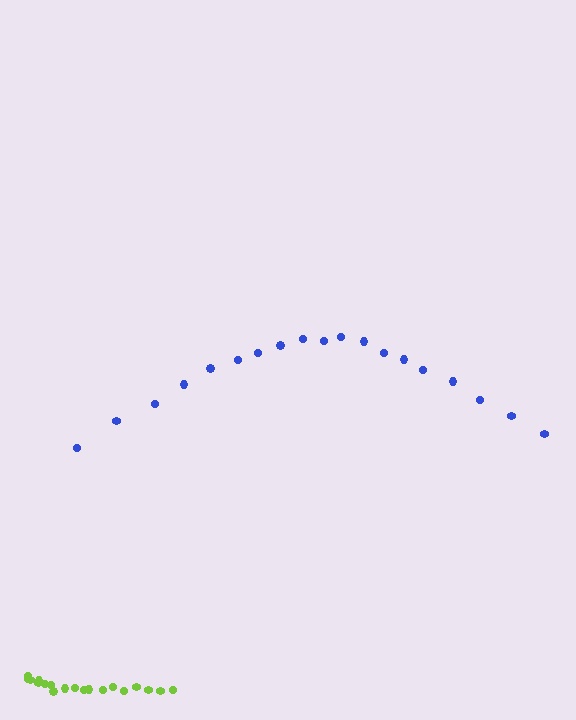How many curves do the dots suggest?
There are 2 distinct paths.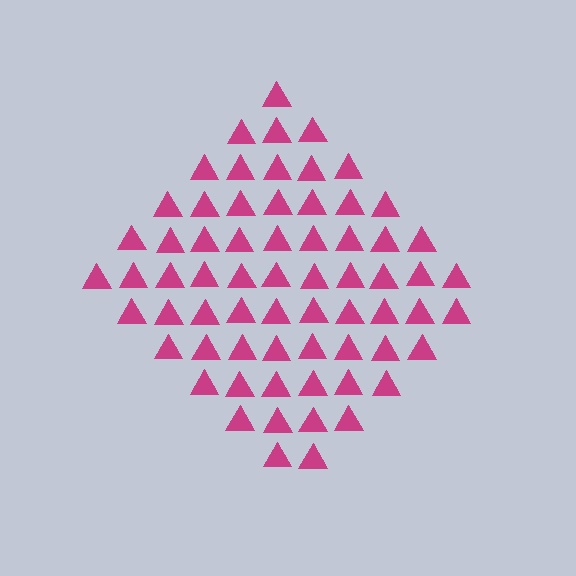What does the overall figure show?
The overall figure shows a diamond.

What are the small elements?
The small elements are triangles.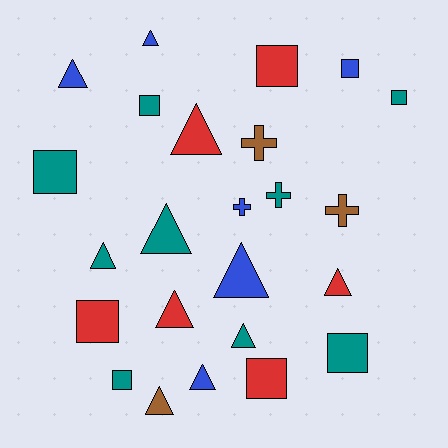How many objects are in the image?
There are 24 objects.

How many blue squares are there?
There is 1 blue square.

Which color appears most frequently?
Teal, with 9 objects.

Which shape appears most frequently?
Triangle, with 11 objects.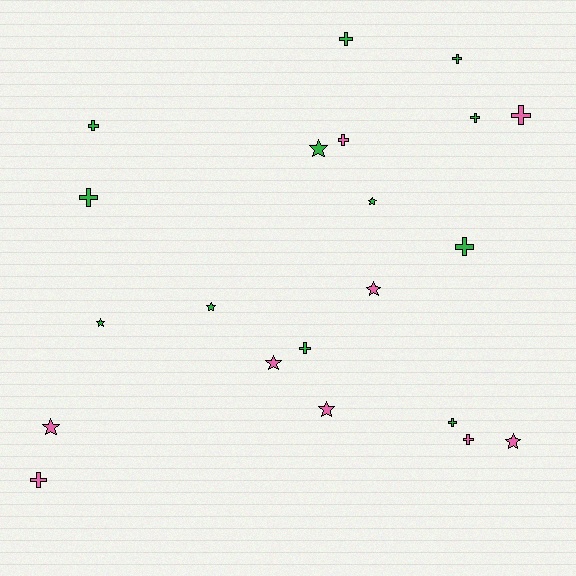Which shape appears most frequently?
Cross, with 12 objects.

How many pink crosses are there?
There are 4 pink crosses.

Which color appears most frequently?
Green, with 12 objects.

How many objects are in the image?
There are 21 objects.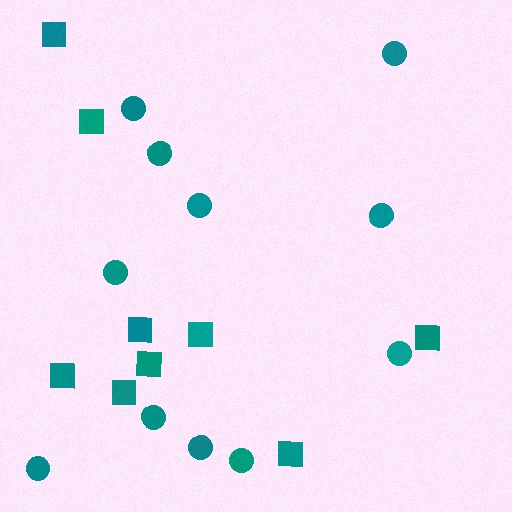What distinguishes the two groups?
There are 2 groups: one group of circles (11) and one group of squares (9).